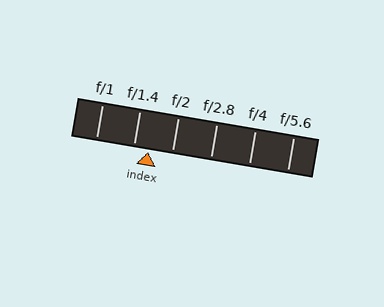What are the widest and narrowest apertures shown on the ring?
The widest aperture shown is f/1 and the narrowest is f/5.6.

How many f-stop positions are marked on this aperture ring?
There are 6 f-stop positions marked.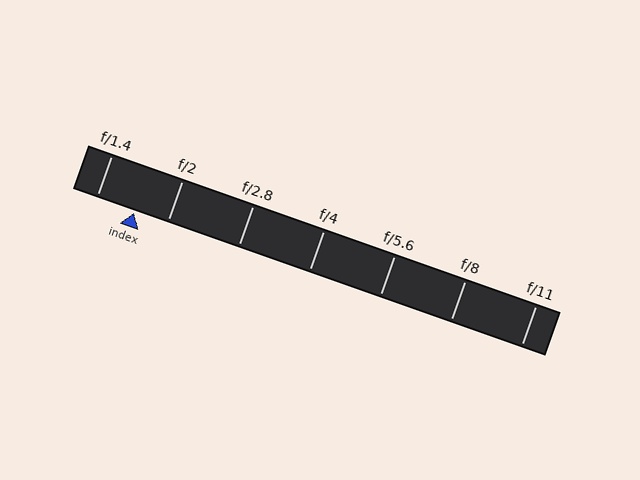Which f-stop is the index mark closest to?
The index mark is closest to f/2.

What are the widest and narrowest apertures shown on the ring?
The widest aperture shown is f/1.4 and the narrowest is f/11.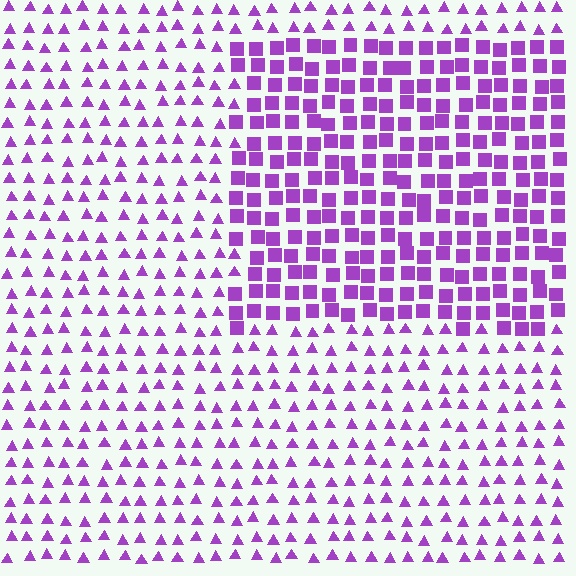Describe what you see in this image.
The image is filled with small purple elements arranged in a uniform grid. A rectangle-shaped region contains squares, while the surrounding area contains triangles. The boundary is defined purely by the change in element shape.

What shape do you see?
I see a rectangle.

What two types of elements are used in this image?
The image uses squares inside the rectangle region and triangles outside it.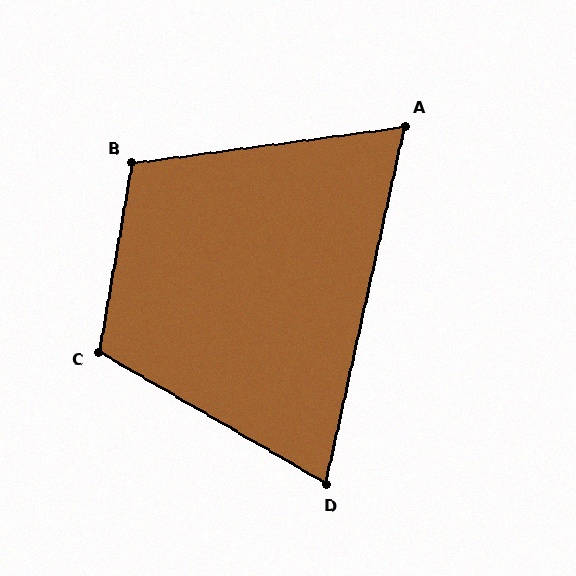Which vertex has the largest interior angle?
C, at approximately 110 degrees.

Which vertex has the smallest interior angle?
A, at approximately 70 degrees.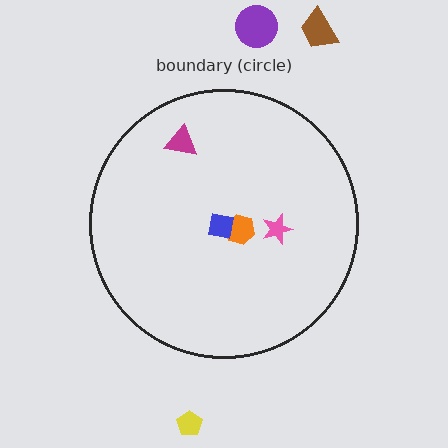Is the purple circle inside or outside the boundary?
Outside.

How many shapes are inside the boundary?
4 inside, 3 outside.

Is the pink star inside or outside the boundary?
Inside.